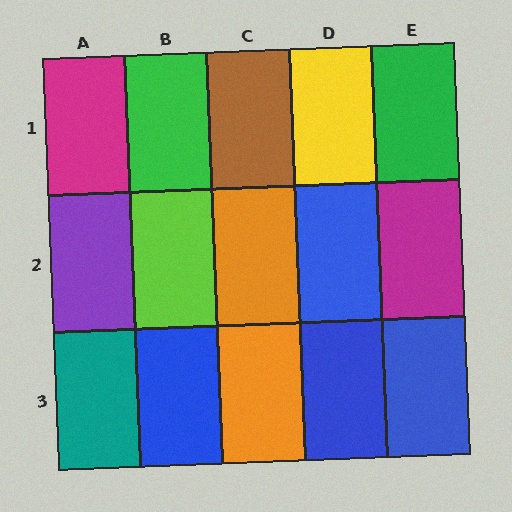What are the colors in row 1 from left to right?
Magenta, green, brown, yellow, green.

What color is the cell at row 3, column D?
Blue.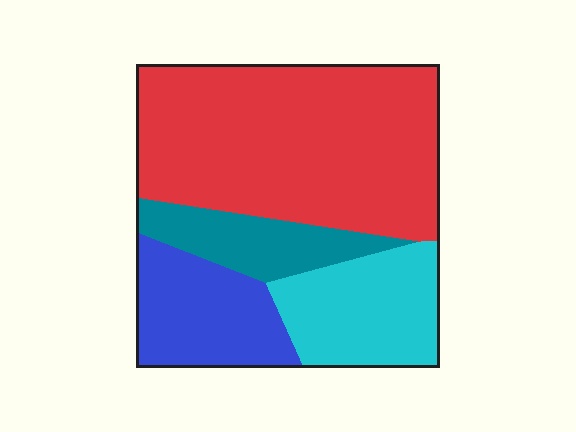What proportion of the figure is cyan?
Cyan covers roughly 20% of the figure.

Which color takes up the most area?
Red, at roughly 50%.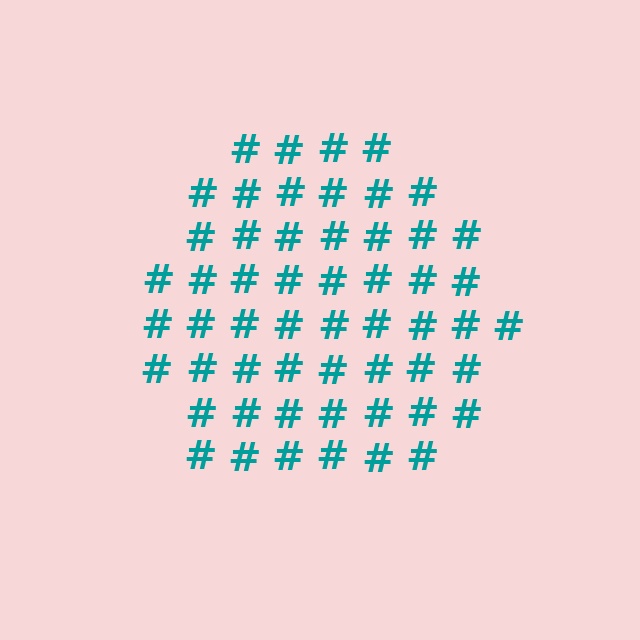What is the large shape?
The large shape is a hexagon.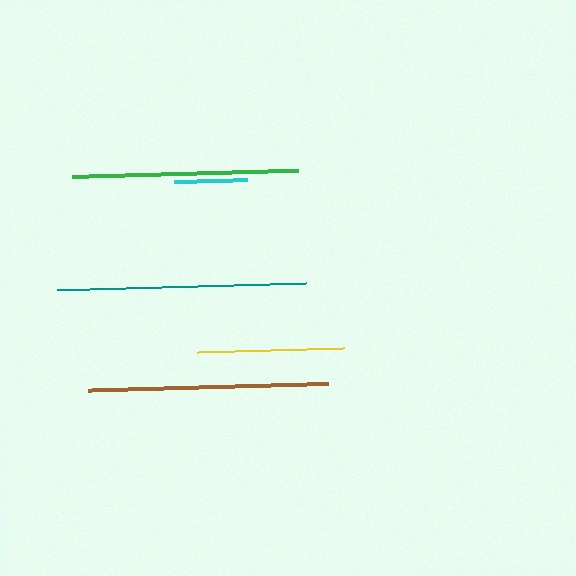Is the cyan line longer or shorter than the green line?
The green line is longer than the cyan line.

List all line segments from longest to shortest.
From longest to shortest: teal, brown, green, yellow, cyan.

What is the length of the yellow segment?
The yellow segment is approximately 146 pixels long.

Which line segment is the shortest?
The cyan line is the shortest at approximately 73 pixels.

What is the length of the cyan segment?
The cyan segment is approximately 73 pixels long.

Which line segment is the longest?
The teal line is the longest at approximately 250 pixels.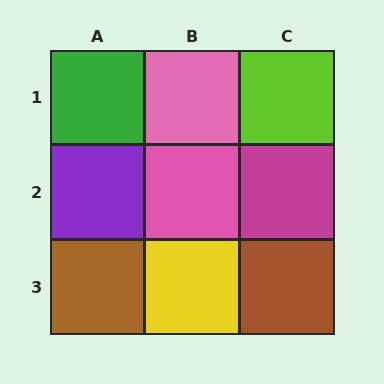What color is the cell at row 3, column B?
Yellow.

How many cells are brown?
2 cells are brown.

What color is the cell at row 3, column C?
Brown.